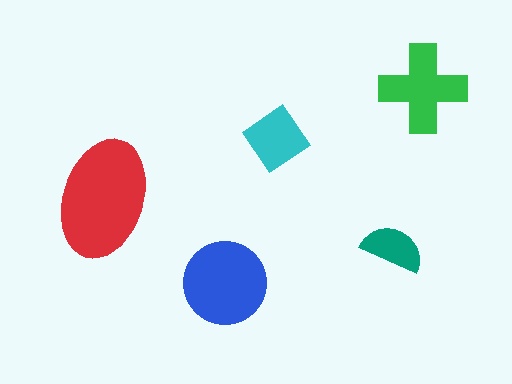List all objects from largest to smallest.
The red ellipse, the blue circle, the green cross, the cyan diamond, the teal semicircle.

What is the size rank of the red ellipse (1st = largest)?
1st.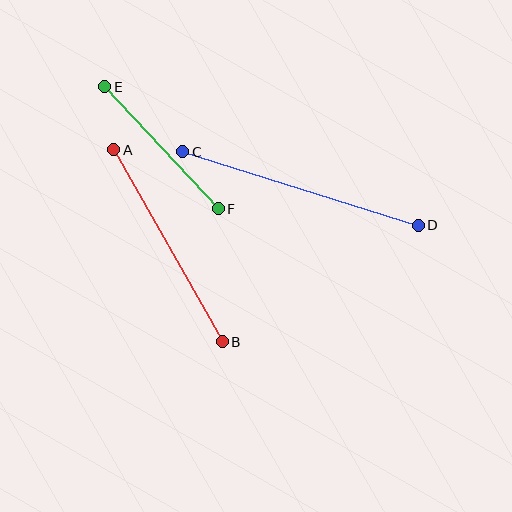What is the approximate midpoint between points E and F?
The midpoint is at approximately (161, 148) pixels.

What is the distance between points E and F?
The distance is approximately 167 pixels.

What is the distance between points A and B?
The distance is approximately 221 pixels.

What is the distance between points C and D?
The distance is approximately 247 pixels.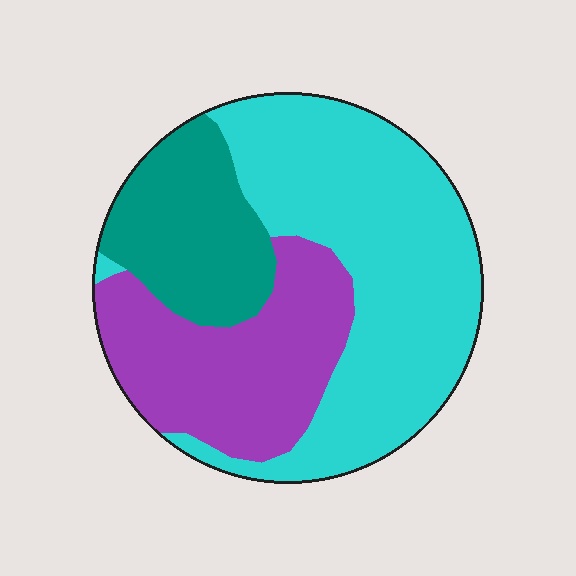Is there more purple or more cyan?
Cyan.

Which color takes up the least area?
Teal, at roughly 20%.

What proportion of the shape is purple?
Purple covers about 30% of the shape.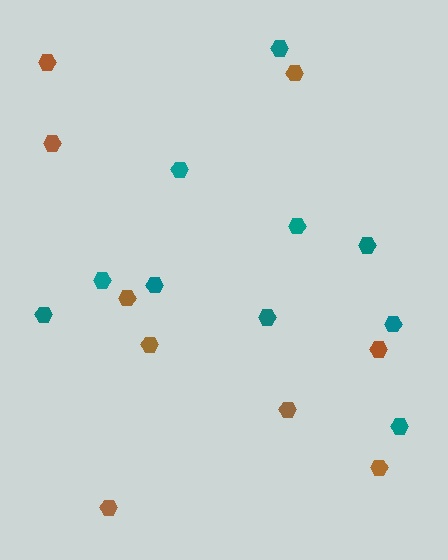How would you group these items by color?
There are 2 groups: one group of teal hexagons (10) and one group of brown hexagons (9).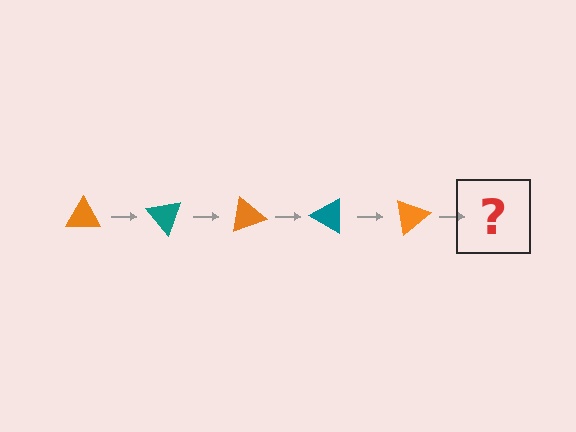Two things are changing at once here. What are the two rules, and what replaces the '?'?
The two rules are that it rotates 50 degrees each step and the color cycles through orange and teal. The '?' should be a teal triangle, rotated 250 degrees from the start.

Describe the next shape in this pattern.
It should be a teal triangle, rotated 250 degrees from the start.